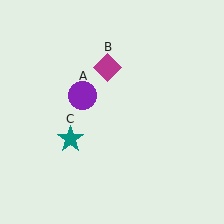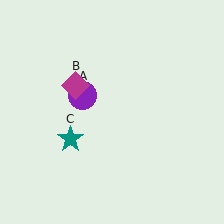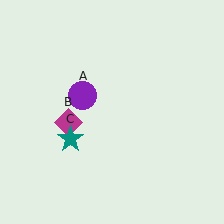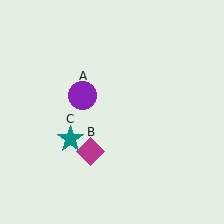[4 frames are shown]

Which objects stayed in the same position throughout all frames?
Purple circle (object A) and teal star (object C) remained stationary.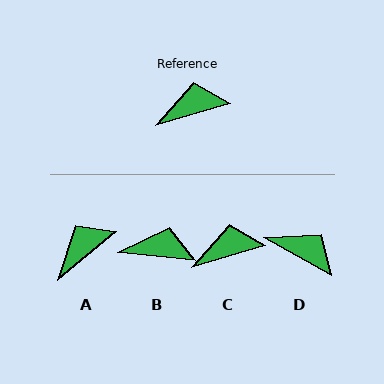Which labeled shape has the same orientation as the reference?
C.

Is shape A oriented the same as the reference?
No, it is off by about 23 degrees.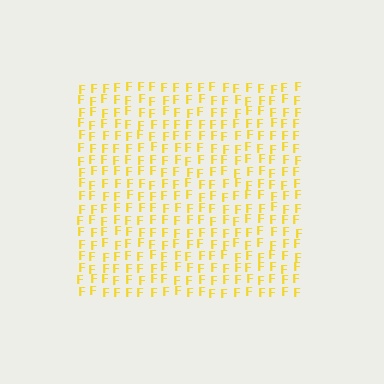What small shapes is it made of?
It is made of small letter F's.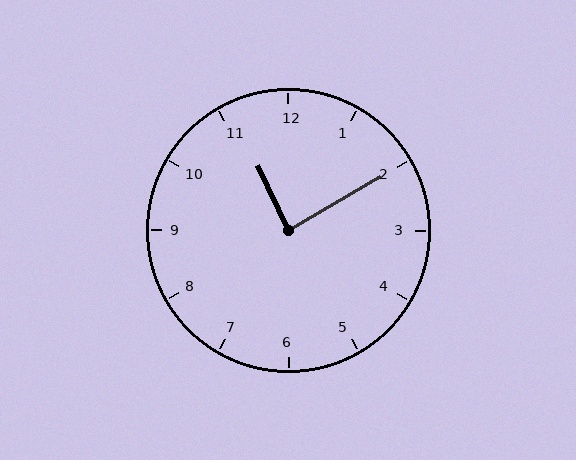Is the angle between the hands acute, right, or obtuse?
It is right.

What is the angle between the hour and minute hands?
Approximately 85 degrees.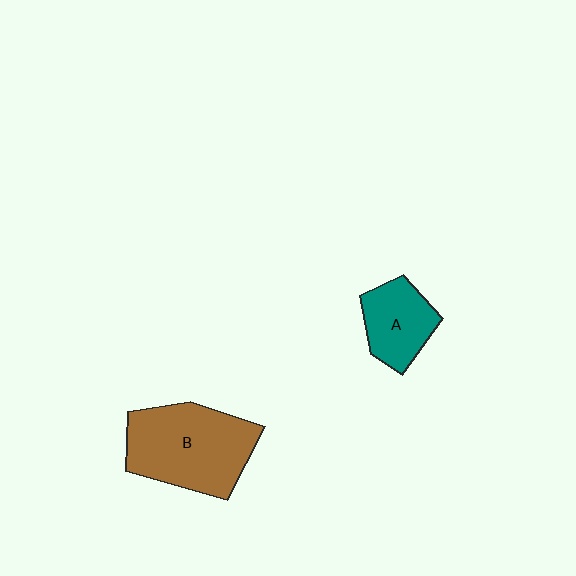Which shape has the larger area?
Shape B (brown).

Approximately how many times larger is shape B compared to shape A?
Approximately 1.9 times.